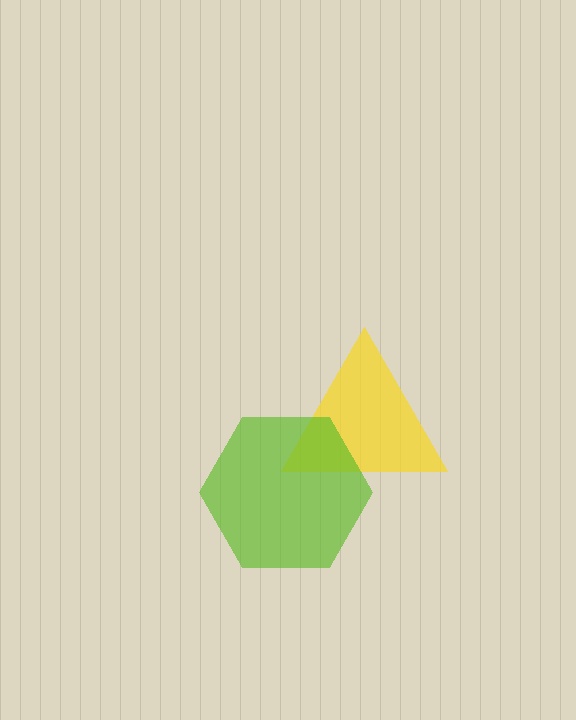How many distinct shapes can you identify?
There are 2 distinct shapes: a yellow triangle, a lime hexagon.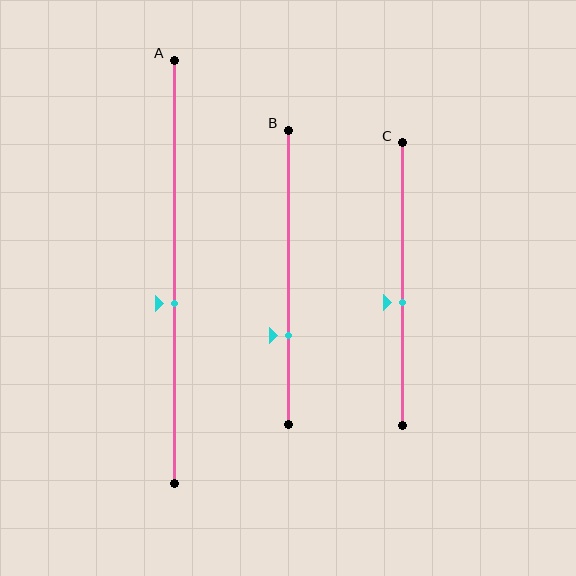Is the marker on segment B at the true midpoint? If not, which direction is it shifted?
No, the marker on segment B is shifted downward by about 20% of the segment length.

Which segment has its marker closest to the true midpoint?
Segment C has its marker closest to the true midpoint.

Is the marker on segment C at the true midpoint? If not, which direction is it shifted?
No, the marker on segment C is shifted downward by about 7% of the segment length.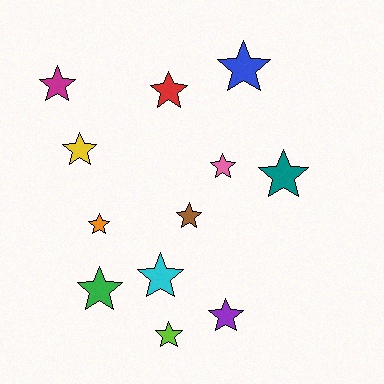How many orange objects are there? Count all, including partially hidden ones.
There is 1 orange object.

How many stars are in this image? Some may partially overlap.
There are 12 stars.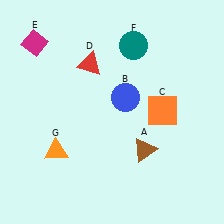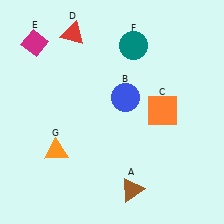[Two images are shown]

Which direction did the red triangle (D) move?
The red triangle (D) moved up.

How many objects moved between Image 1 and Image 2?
2 objects moved between the two images.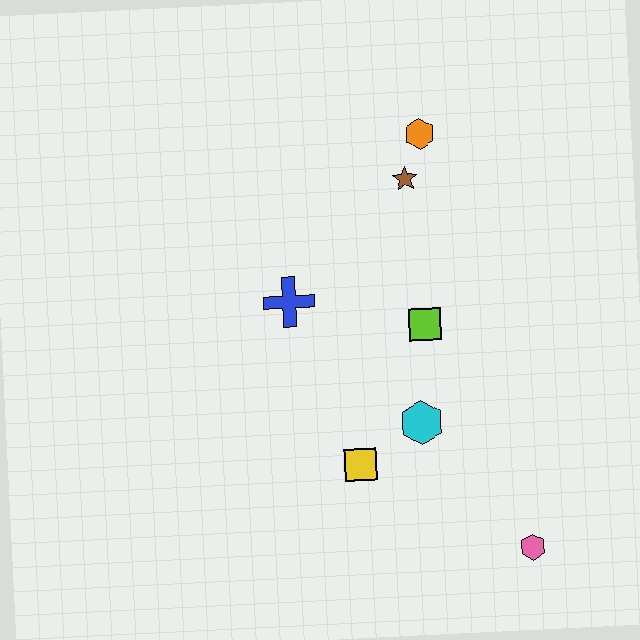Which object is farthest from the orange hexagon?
The pink hexagon is farthest from the orange hexagon.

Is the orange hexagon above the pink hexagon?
Yes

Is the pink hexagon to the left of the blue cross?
No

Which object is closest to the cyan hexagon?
The yellow square is closest to the cyan hexagon.